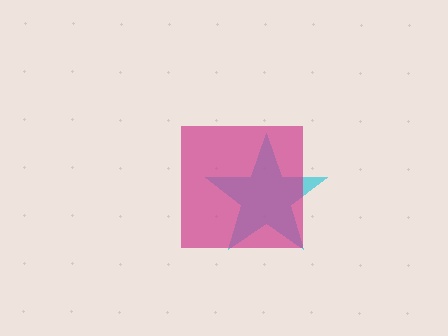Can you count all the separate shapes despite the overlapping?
Yes, there are 2 separate shapes.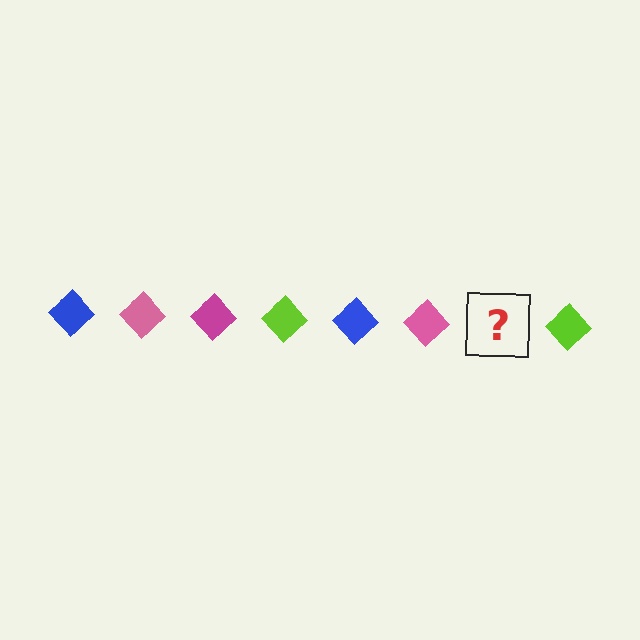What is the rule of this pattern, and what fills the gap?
The rule is that the pattern cycles through blue, pink, magenta, lime diamonds. The gap should be filled with a magenta diamond.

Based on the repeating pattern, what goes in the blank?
The blank should be a magenta diamond.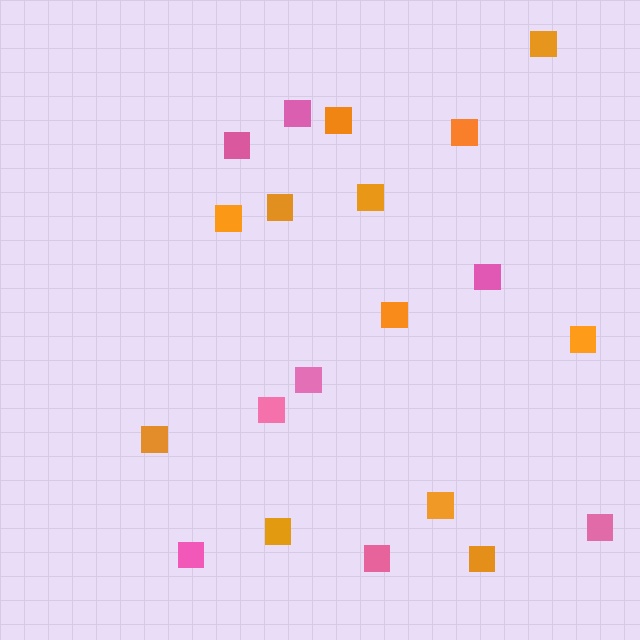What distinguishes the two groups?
There are 2 groups: one group of pink squares (8) and one group of orange squares (12).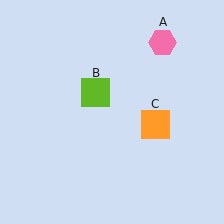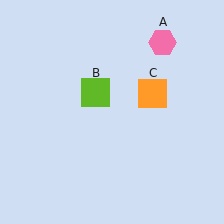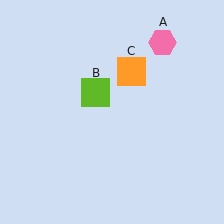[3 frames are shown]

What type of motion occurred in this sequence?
The orange square (object C) rotated counterclockwise around the center of the scene.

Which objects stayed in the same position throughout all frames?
Pink hexagon (object A) and lime square (object B) remained stationary.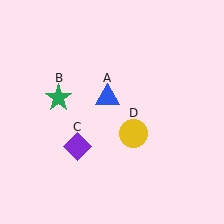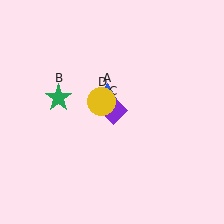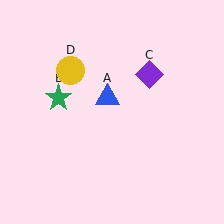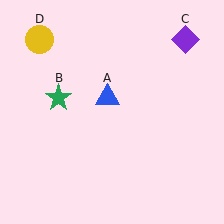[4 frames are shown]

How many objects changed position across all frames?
2 objects changed position: purple diamond (object C), yellow circle (object D).